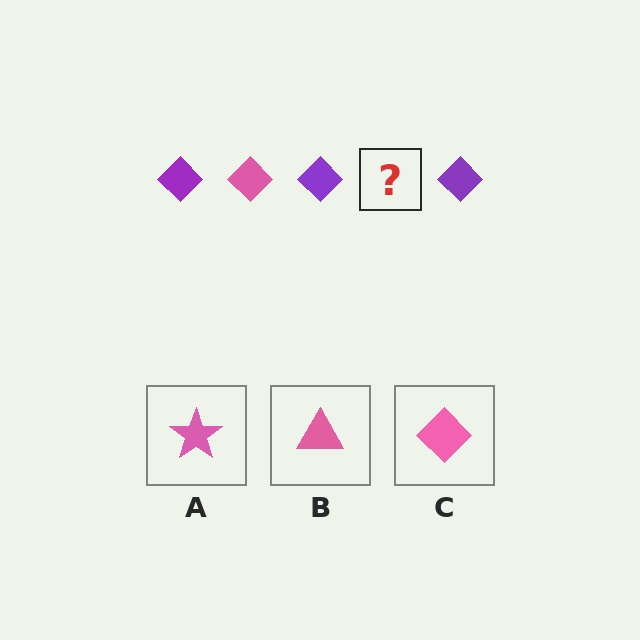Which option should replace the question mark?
Option C.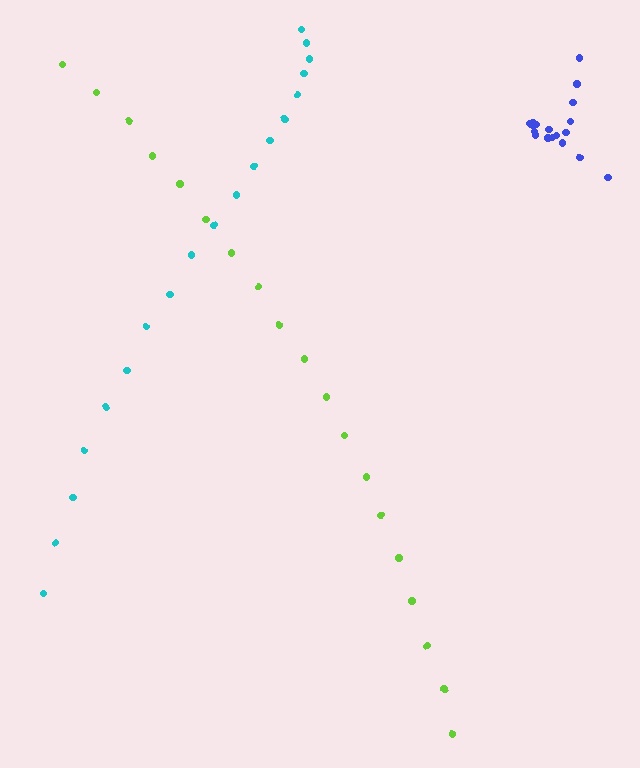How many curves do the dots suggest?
There are 3 distinct paths.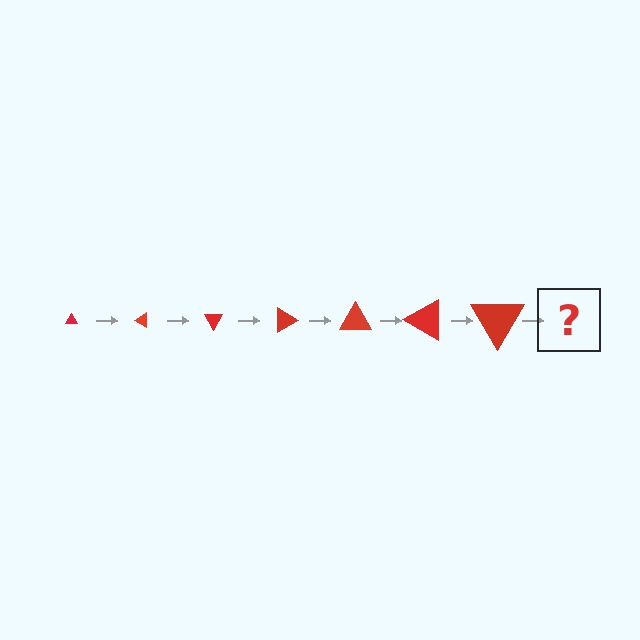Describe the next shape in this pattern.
It should be a triangle, larger than the previous one and rotated 210 degrees from the start.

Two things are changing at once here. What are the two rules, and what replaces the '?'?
The two rules are that the triangle grows larger each step and it rotates 30 degrees each step. The '?' should be a triangle, larger than the previous one and rotated 210 degrees from the start.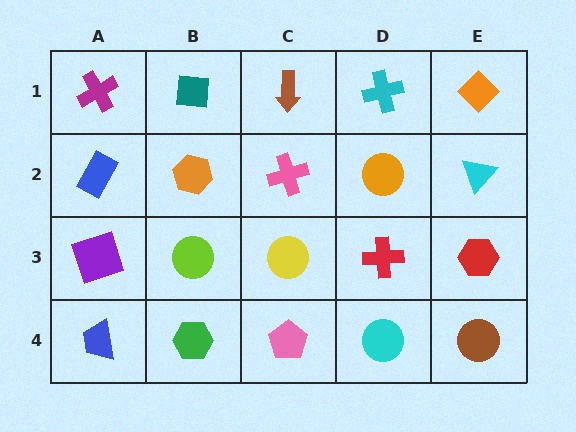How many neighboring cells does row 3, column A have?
3.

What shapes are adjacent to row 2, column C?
A brown arrow (row 1, column C), a yellow circle (row 3, column C), an orange hexagon (row 2, column B), an orange circle (row 2, column D).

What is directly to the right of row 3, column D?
A red hexagon.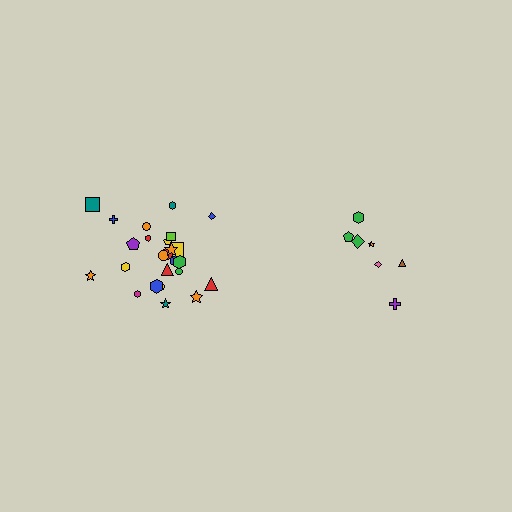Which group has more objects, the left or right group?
The left group.